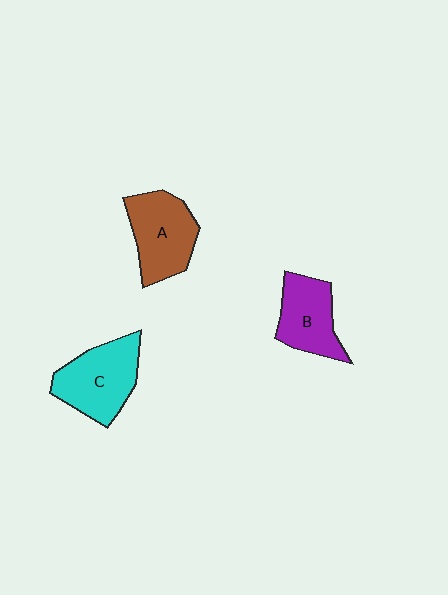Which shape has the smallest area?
Shape B (purple).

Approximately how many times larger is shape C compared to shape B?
Approximately 1.2 times.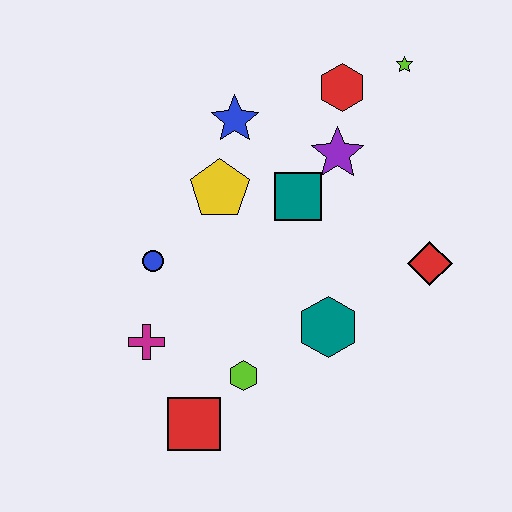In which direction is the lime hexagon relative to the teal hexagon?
The lime hexagon is to the left of the teal hexagon.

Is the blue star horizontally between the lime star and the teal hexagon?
No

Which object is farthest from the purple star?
The red square is farthest from the purple star.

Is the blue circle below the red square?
No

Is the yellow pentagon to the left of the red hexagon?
Yes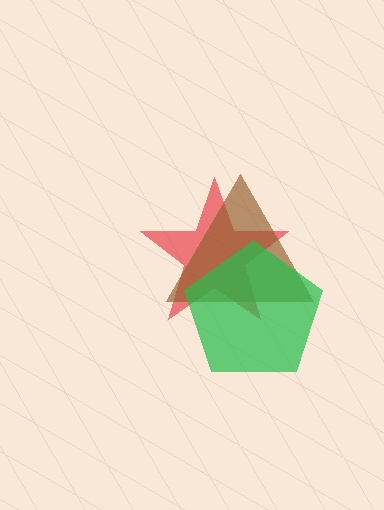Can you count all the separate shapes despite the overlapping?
Yes, there are 3 separate shapes.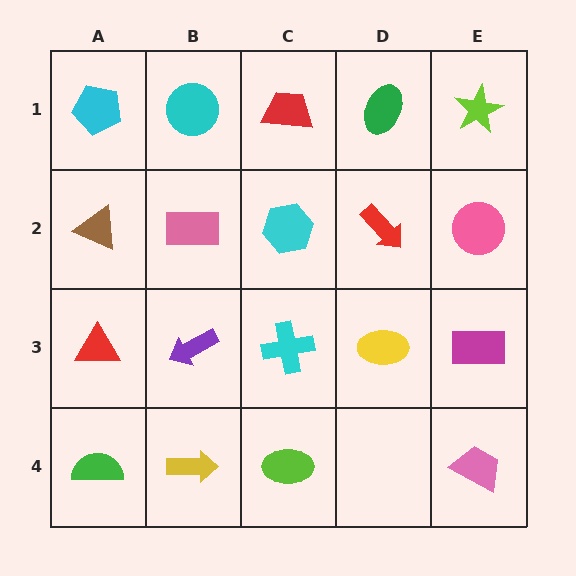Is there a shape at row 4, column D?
No, that cell is empty.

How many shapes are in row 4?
4 shapes.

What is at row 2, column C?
A cyan hexagon.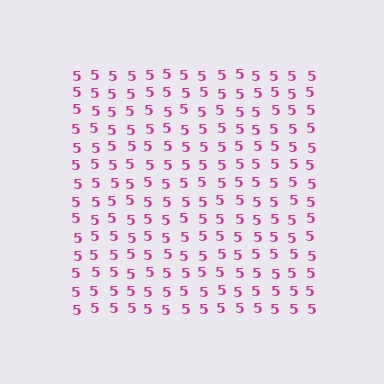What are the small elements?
The small elements are digit 5's.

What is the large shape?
The large shape is a square.